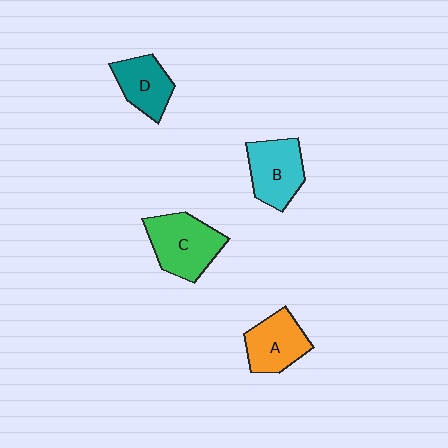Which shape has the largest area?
Shape C (green).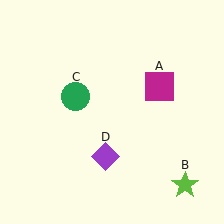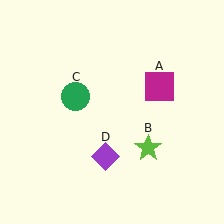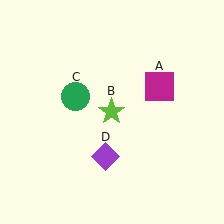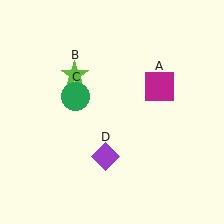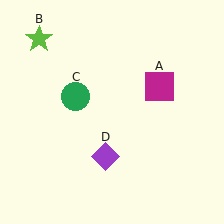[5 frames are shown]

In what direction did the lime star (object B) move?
The lime star (object B) moved up and to the left.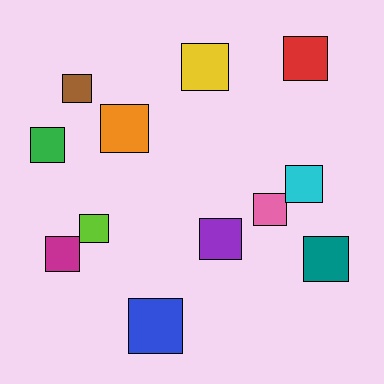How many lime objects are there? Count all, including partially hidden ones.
There is 1 lime object.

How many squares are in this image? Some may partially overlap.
There are 12 squares.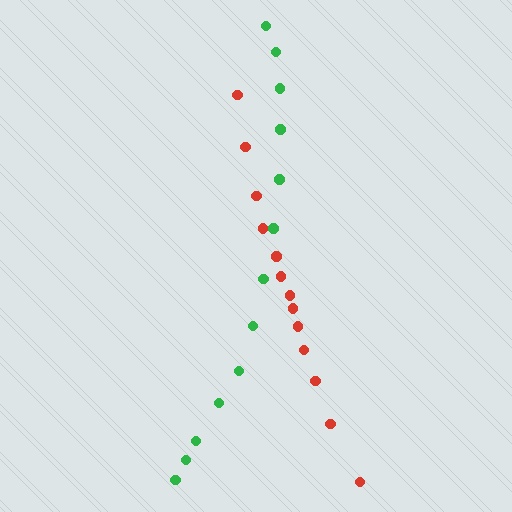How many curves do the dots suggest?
There are 2 distinct paths.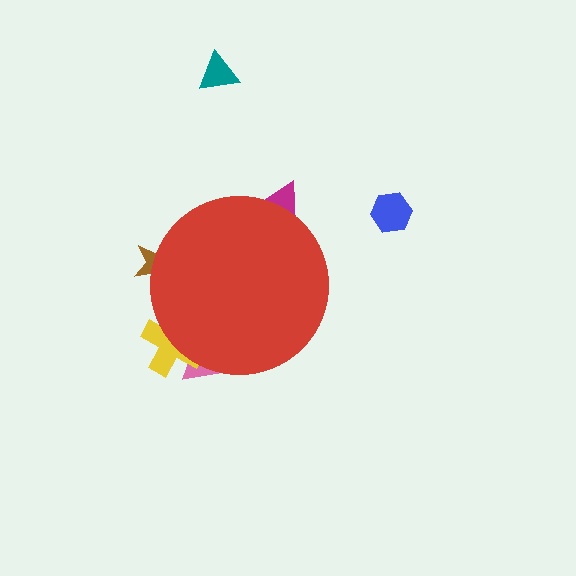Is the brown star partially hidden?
Yes, the brown star is partially hidden behind the red circle.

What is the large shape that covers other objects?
A red circle.